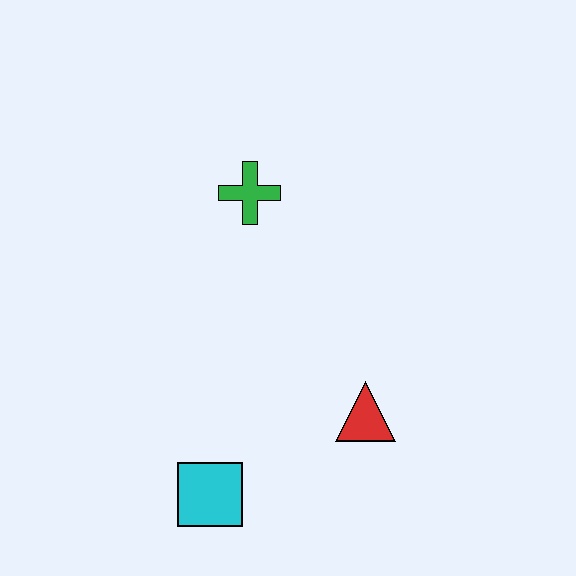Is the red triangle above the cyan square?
Yes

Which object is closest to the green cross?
The red triangle is closest to the green cross.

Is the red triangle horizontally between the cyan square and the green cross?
No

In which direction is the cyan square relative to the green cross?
The cyan square is below the green cross.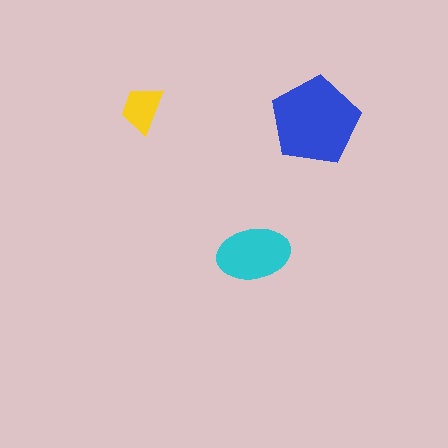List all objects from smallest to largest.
The yellow trapezoid, the cyan ellipse, the blue pentagon.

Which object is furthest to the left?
The yellow trapezoid is leftmost.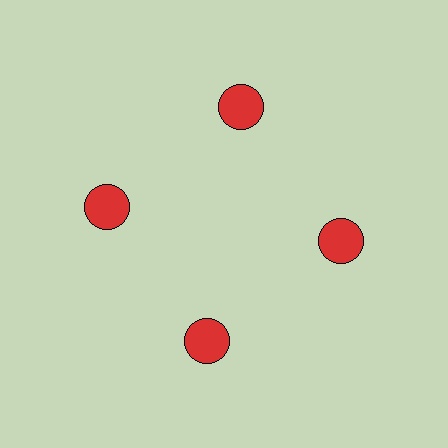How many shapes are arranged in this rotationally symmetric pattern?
There are 4 shapes, arranged in 4 groups of 1.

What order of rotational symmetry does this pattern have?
This pattern has 4-fold rotational symmetry.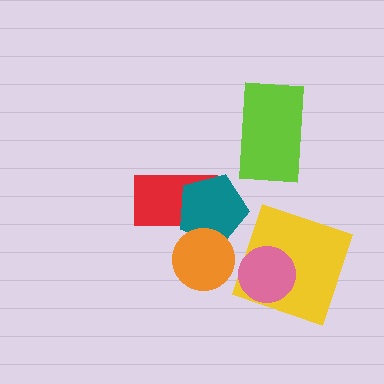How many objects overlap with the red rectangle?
1 object overlaps with the red rectangle.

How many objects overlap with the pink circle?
1 object overlaps with the pink circle.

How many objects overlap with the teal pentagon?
2 objects overlap with the teal pentagon.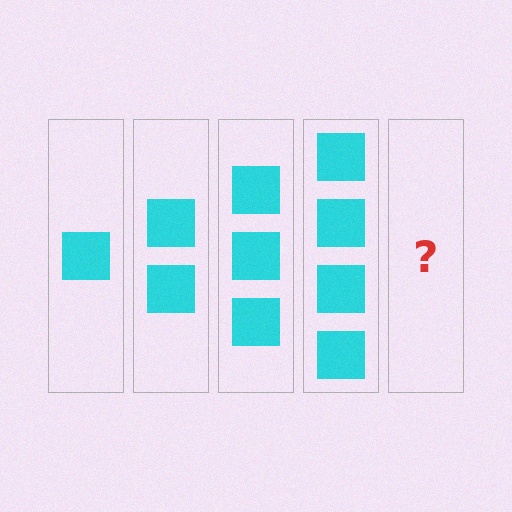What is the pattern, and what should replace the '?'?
The pattern is that each step adds one more square. The '?' should be 5 squares.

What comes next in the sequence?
The next element should be 5 squares.